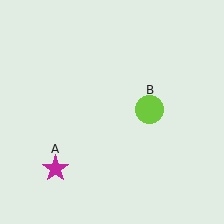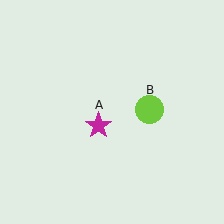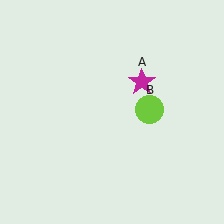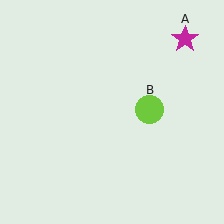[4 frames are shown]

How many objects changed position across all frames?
1 object changed position: magenta star (object A).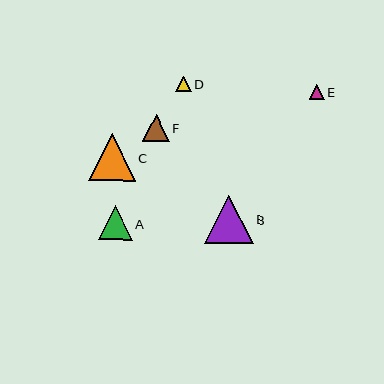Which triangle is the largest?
Triangle B is the largest with a size of approximately 49 pixels.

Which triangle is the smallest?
Triangle E is the smallest with a size of approximately 15 pixels.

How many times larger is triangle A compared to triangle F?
Triangle A is approximately 1.2 times the size of triangle F.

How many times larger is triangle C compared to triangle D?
Triangle C is approximately 3.0 times the size of triangle D.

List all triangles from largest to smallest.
From largest to smallest: B, C, A, F, D, E.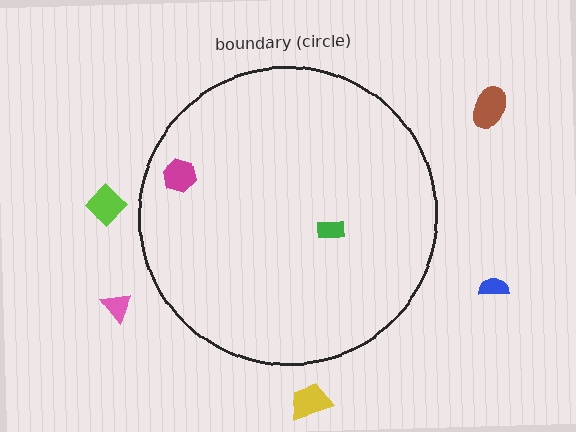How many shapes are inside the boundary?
2 inside, 5 outside.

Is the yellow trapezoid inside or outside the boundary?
Outside.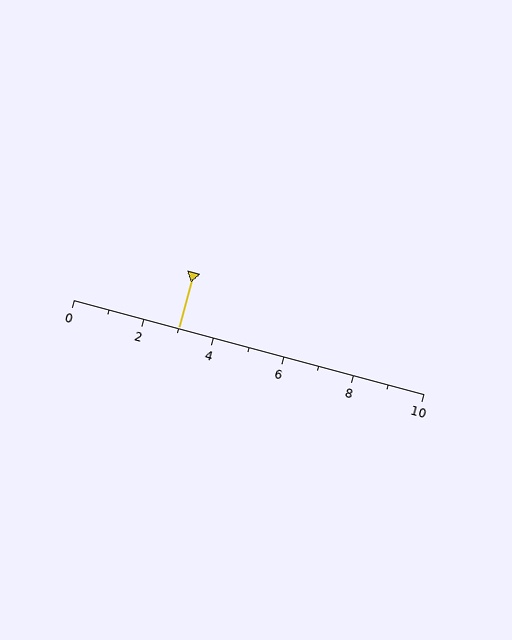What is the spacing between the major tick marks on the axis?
The major ticks are spaced 2 apart.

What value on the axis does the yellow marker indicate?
The marker indicates approximately 3.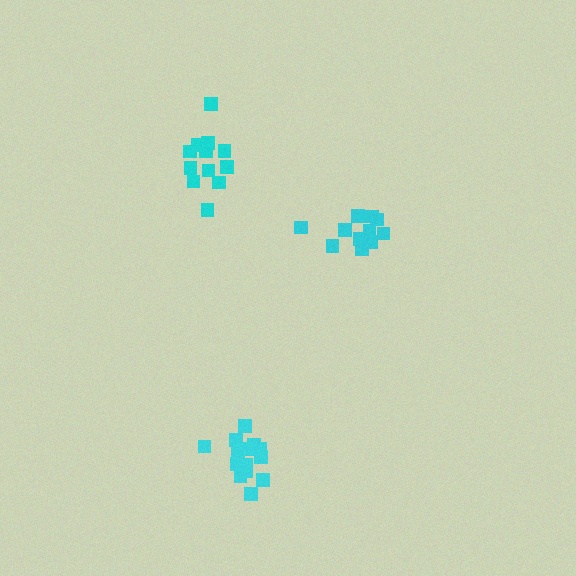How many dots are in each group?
Group 1: 15 dots, Group 2: 12 dots, Group 3: 12 dots (39 total).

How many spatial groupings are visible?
There are 3 spatial groupings.